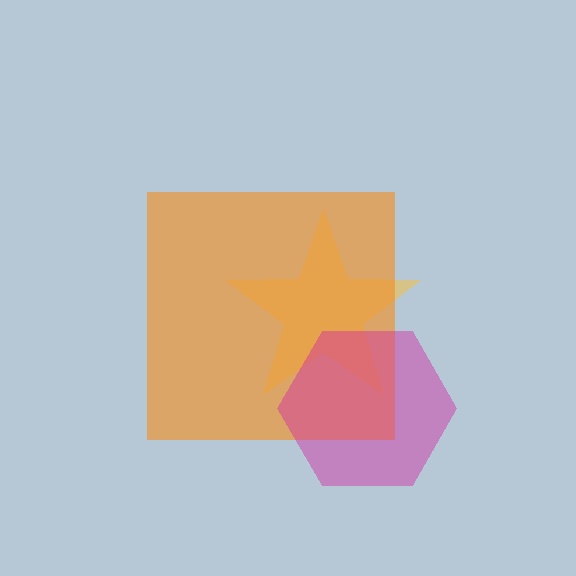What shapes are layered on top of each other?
The layered shapes are: a yellow star, an orange square, a magenta hexagon.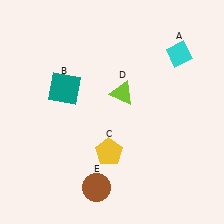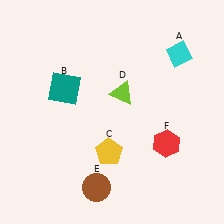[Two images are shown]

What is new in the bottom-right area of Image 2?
A red hexagon (F) was added in the bottom-right area of Image 2.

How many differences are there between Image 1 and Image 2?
There is 1 difference between the two images.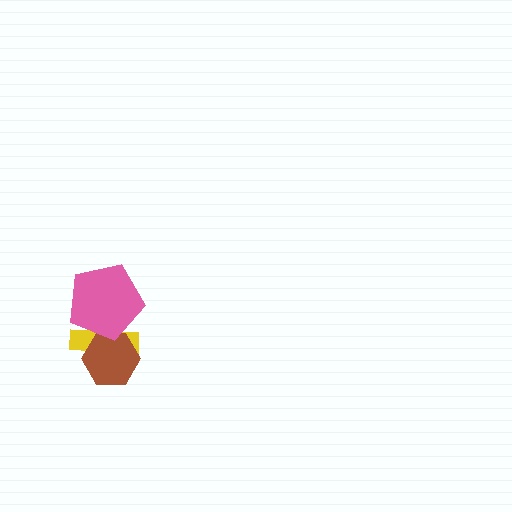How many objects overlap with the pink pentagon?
2 objects overlap with the pink pentagon.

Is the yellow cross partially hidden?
Yes, it is partially covered by another shape.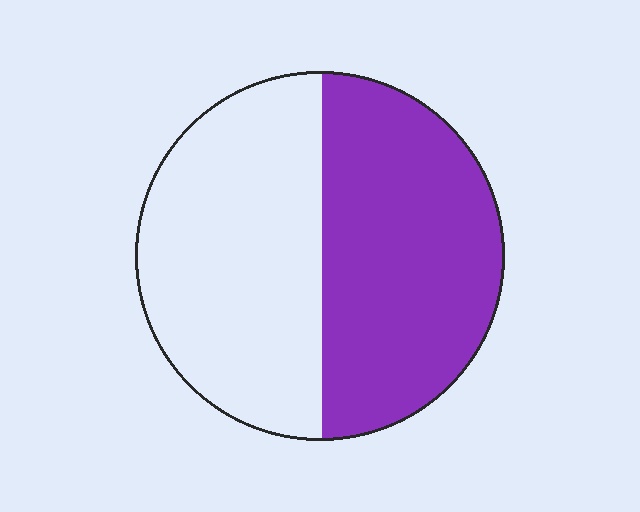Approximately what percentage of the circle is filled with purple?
Approximately 50%.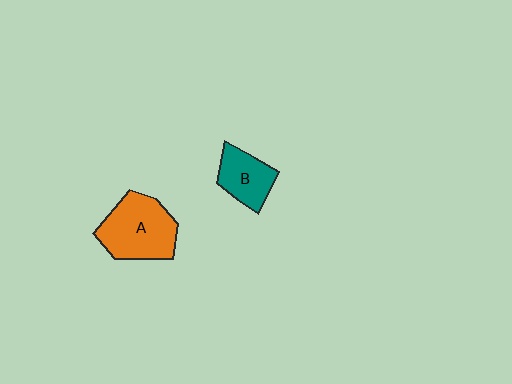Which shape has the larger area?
Shape A (orange).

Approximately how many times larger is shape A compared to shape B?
Approximately 1.6 times.